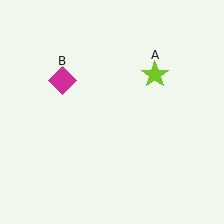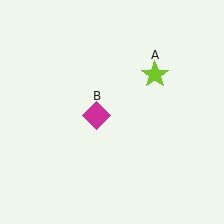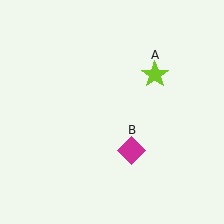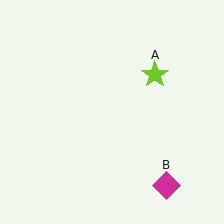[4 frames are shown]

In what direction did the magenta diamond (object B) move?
The magenta diamond (object B) moved down and to the right.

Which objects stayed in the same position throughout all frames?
Lime star (object A) remained stationary.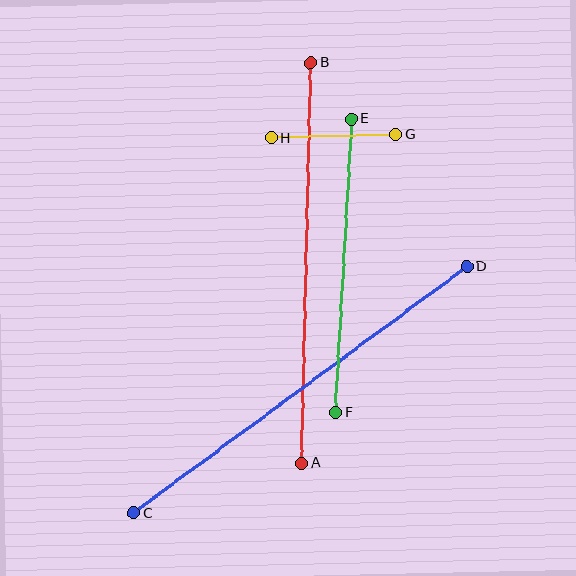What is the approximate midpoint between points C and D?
The midpoint is at approximately (300, 390) pixels.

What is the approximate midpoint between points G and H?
The midpoint is at approximately (333, 136) pixels.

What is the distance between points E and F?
The distance is approximately 294 pixels.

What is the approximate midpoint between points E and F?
The midpoint is at approximately (344, 265) pixels.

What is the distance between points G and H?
The distance is approximately 125 pixels.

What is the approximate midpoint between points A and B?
The midpoint is at approximately (306, 263) pixels.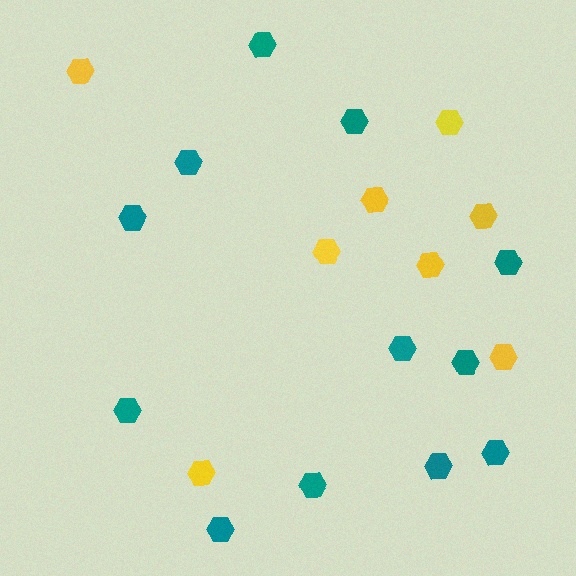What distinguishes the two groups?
There are 2 groups: one group of teal hexagons (12) and one group of yellow hexagons (8).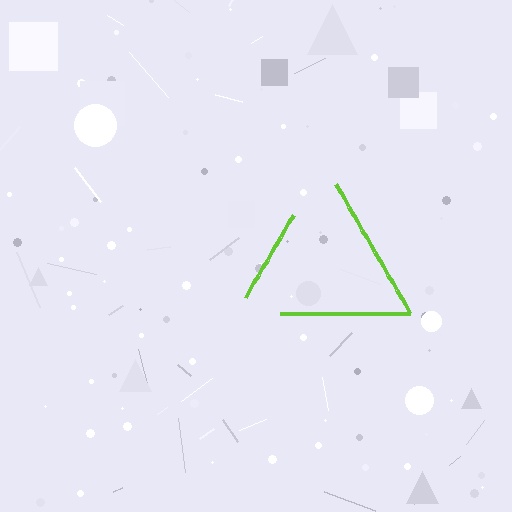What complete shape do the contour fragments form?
The contour fragments form a triangle.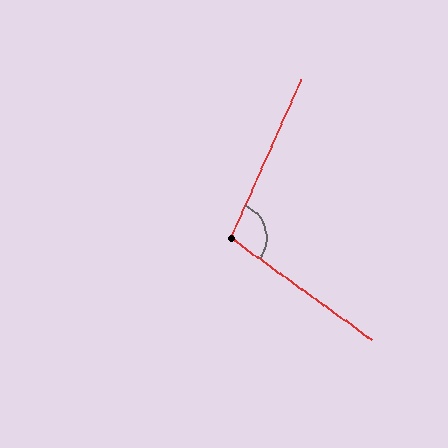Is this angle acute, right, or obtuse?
It is obtuse.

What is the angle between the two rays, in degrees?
Approximately 102 degrees.